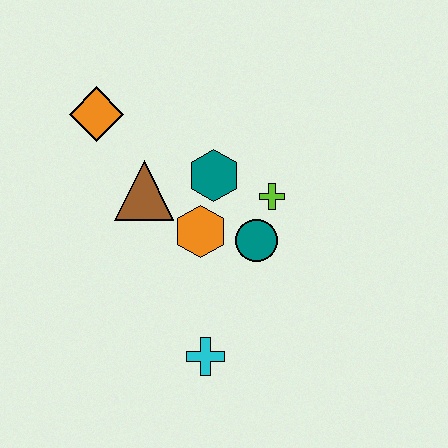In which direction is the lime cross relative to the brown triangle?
The lime cross is to the right of the brown triangle.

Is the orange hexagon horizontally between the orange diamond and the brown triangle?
No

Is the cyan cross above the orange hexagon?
No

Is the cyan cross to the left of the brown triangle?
No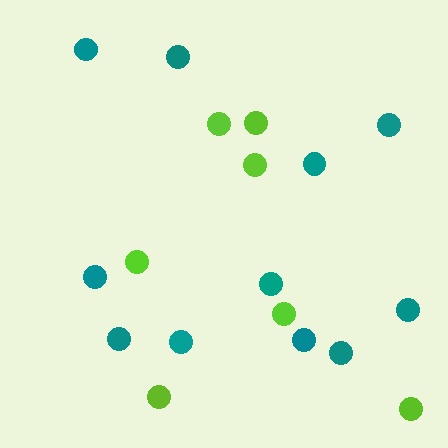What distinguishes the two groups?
There are 2 groups: one group of lime circles (7) and one group of teal circles (11).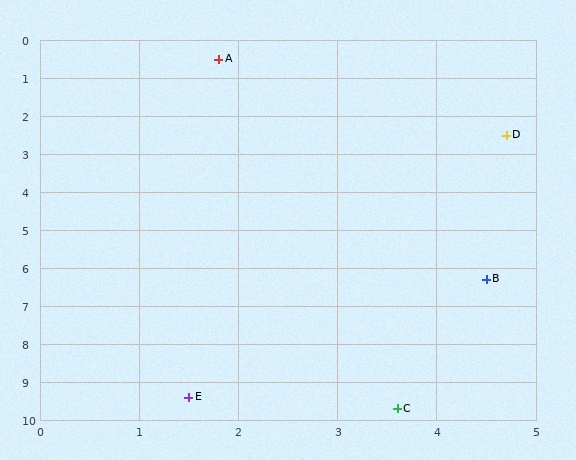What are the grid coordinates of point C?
Point C is at approximately (3.6, 9.7).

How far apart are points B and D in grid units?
Points B and D are about 3.8 grid units apart.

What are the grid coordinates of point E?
Point E is at approximately (1.5, 9.4).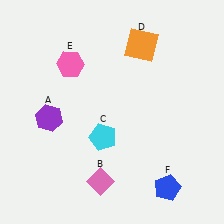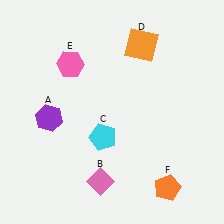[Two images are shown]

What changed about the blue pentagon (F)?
In Image 1, F is blue. In Image 2, it changed to orange.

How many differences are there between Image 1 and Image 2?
There is 1 difference between the two images.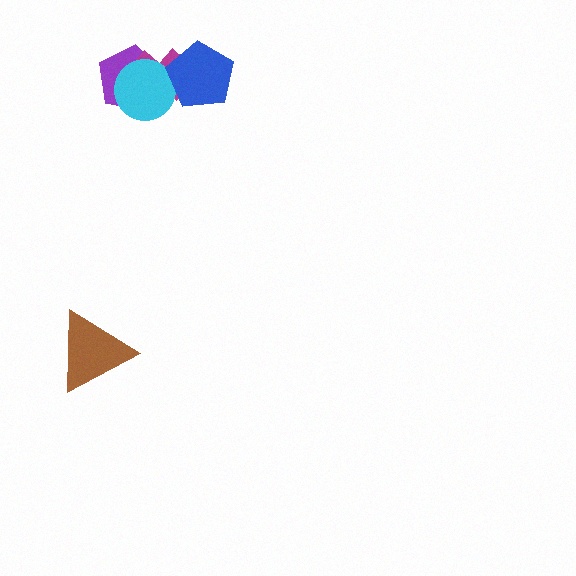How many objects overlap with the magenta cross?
3 objects overlap with the magenta cross.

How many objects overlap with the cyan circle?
3 objects overlap with the cyan circle.